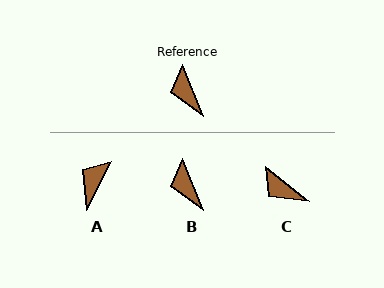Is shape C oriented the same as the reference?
No, it is off by about 29 degrees.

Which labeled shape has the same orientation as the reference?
B.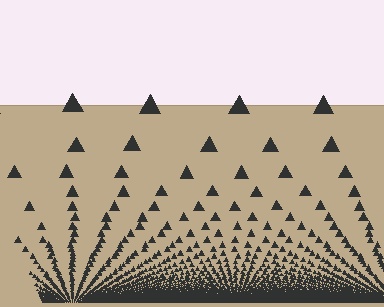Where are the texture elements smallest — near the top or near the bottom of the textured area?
Near the bottom.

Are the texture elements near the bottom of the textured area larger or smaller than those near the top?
Smaller. The gradient is inverted — elements near the bottom are smaller and denser.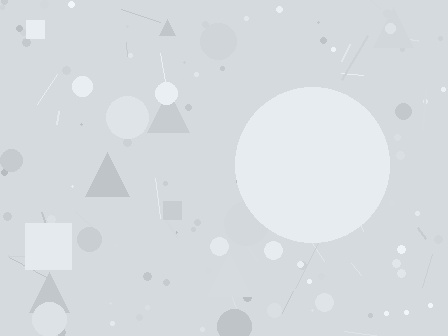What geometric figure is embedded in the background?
A circle is embedded in the background.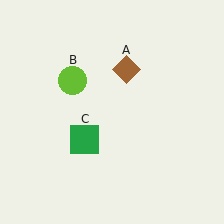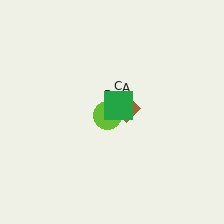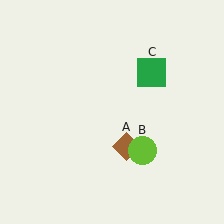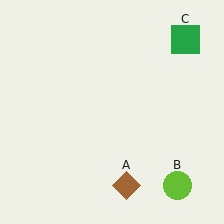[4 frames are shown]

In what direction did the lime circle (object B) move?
The lime circle (object B) moved down and to the right.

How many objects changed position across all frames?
3 objects changed position: brown diamond (object A), lime circle (object B), green square (object C).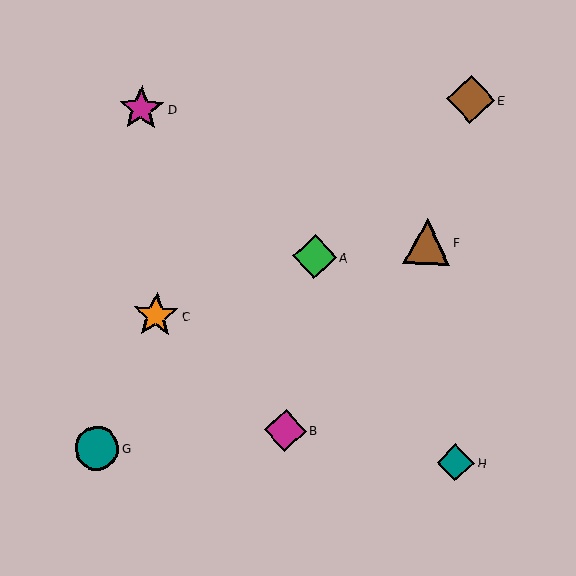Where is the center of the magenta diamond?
The center of the magenta diamond is at (285, 430).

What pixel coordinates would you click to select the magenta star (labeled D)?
Click at (141, 109) to select the magenta star D.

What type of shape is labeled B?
Shape B is a magenta diamond.